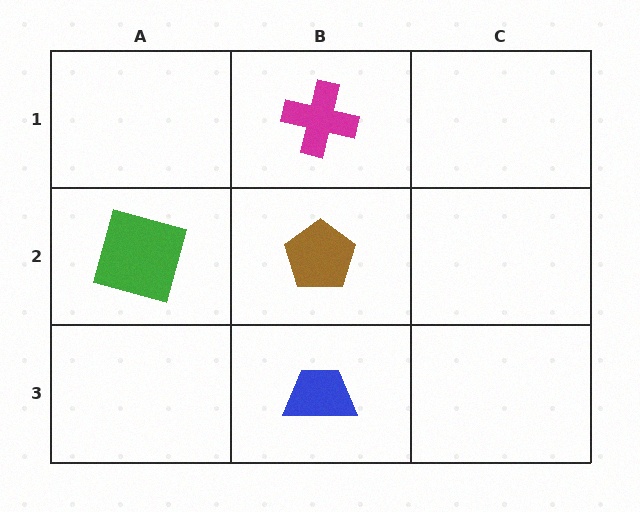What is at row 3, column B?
A blue trapezoid.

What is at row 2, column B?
A brown pentagon.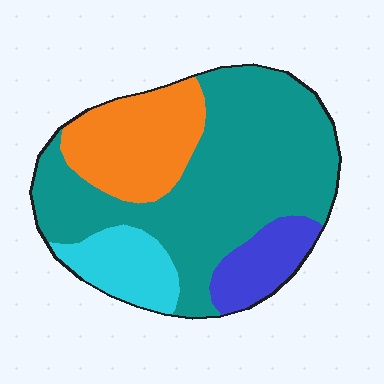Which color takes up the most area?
Teal, at roughly 55%.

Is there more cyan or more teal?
Teal.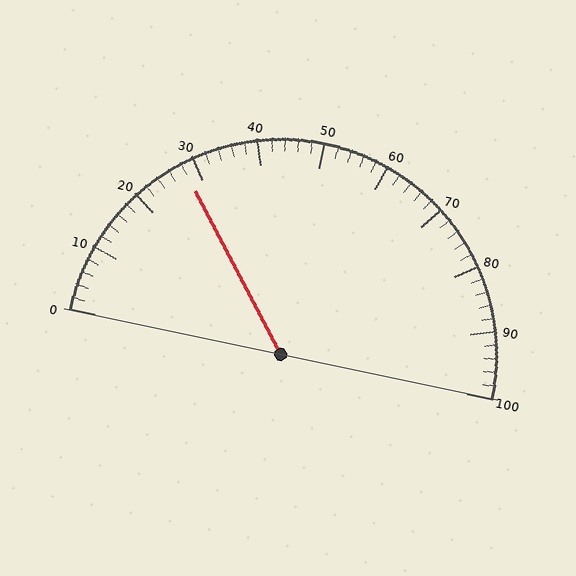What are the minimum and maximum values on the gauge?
The gauge ranges from 0 to 100.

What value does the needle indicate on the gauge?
The needle indicates approximately 28.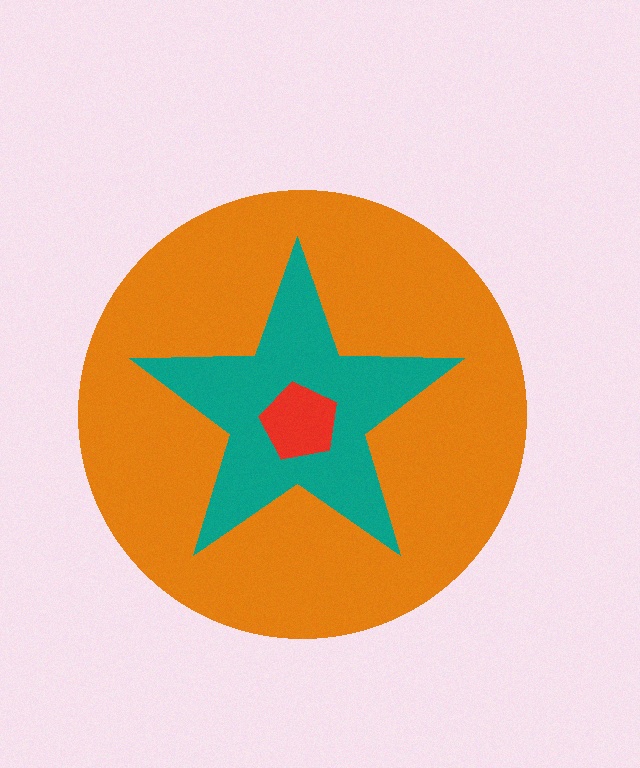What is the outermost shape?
The orange circle.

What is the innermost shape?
The red pentagon.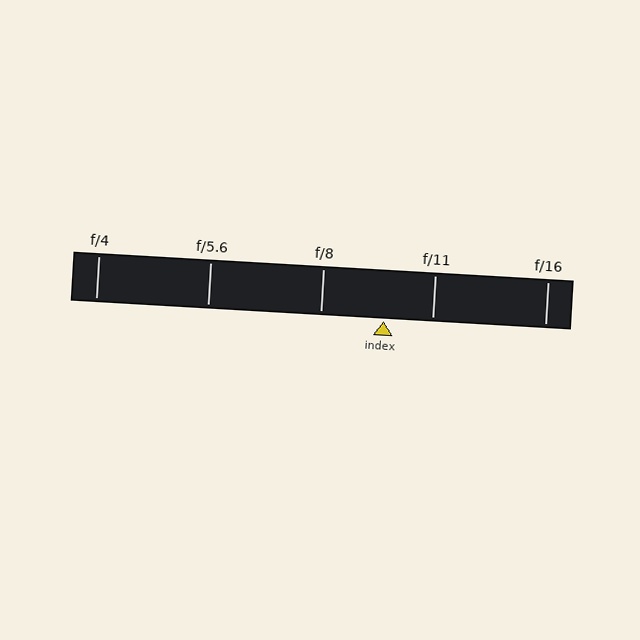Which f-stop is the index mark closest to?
The index mark is closest to f/11.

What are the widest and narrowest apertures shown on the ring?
The widest aperture shown is f/4 and the narrowest is f/16.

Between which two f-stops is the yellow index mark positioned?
The index mark is between f/8 and f/11.